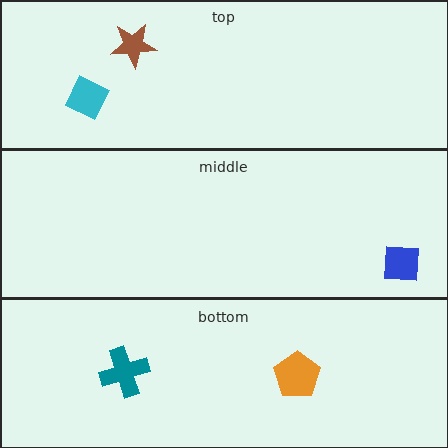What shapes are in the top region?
The brown star, the cyan square.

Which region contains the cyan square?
The top region.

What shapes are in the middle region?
The blue square.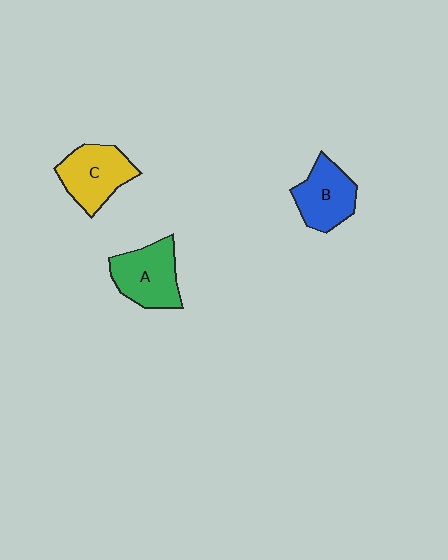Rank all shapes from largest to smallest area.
From largest to smallest: A (green), C (yellow), B (blue).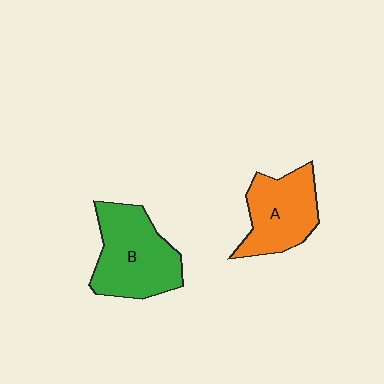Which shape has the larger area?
Shape B (green).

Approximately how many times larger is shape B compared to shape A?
Approximately 1.2 times.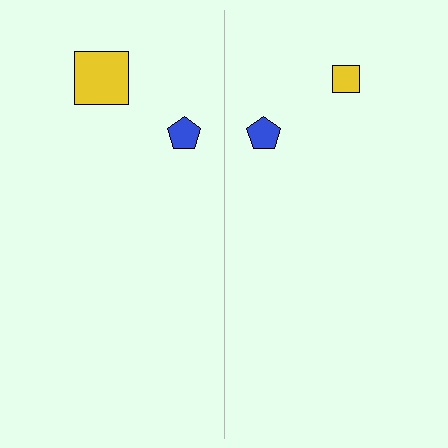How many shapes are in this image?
There are 4 shapes in this image.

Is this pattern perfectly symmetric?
No, the pattern is not perfectly symmetric. The yellow square on the right side has a different size than its mirror counterpart.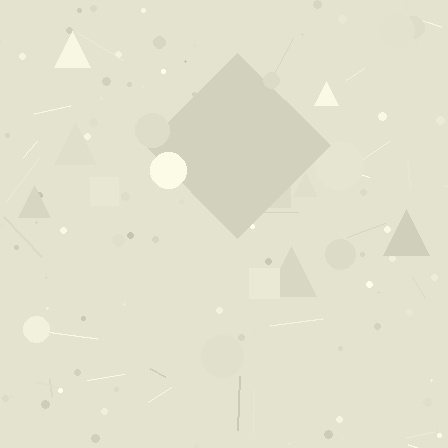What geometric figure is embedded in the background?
A diamond is embedded in the background.